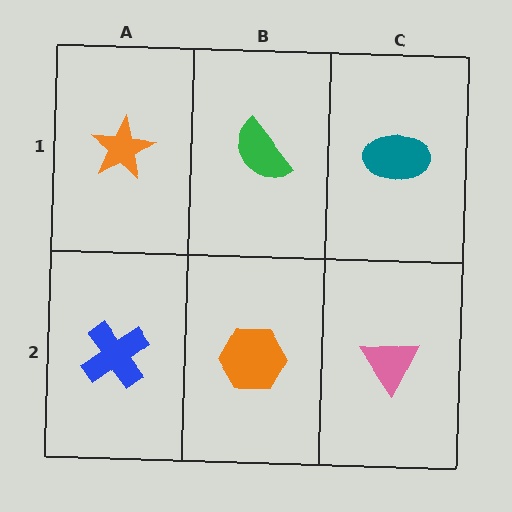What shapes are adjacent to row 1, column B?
An orange hexagon (row 2, column B), an orange star (row 1, column A), a teal ellipse (row 1, column C).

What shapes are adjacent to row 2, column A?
An orange star (row 1, column A), an orange hexagon (row 2, column B).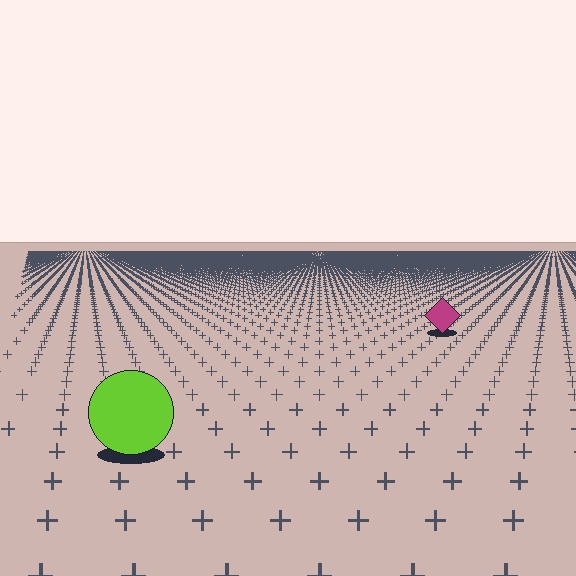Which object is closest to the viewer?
The lime circle is closest. The texture marks near it are larger and more spread out.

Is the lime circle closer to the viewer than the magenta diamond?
Yes. The lime circle is closer — you can tell from the texture gradient: the ground texture is coarser near it.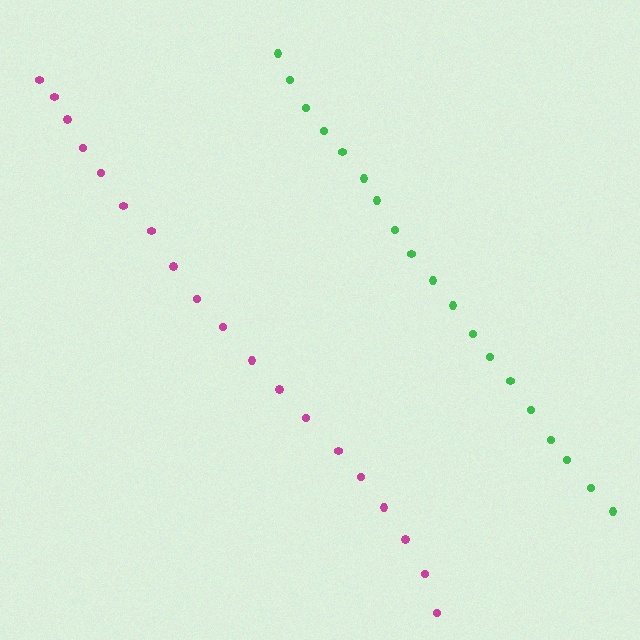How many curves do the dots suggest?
There are 2 distinct paths.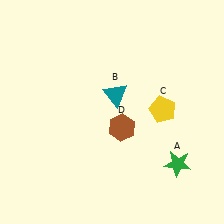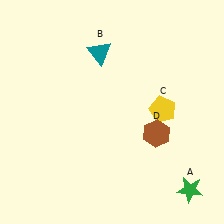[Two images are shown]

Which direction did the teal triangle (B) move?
The teal triangle (B) moved up.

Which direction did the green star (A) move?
The green star (A) moved down.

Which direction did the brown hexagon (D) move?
The brown hexagon (D) moved right.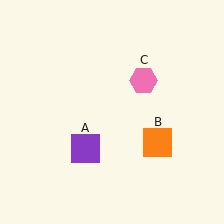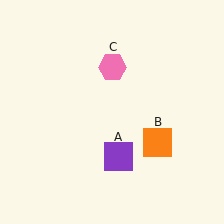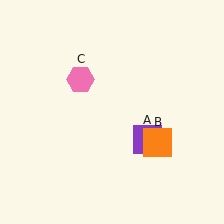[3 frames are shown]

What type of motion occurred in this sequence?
The purple square (object A), pink hexagon (object C) rotated counterclockwise around the center of the scene.